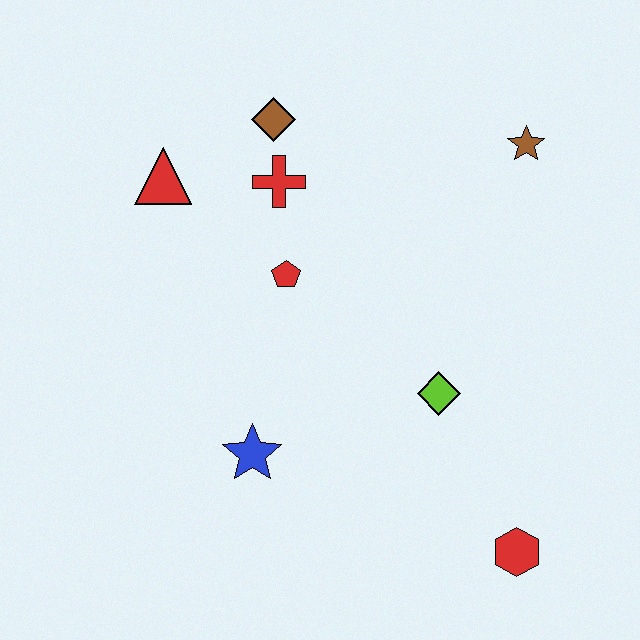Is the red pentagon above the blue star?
Yes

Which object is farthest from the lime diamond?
The red triangle is farthest from the lime diamond.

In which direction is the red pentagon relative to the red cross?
The red pentagon is below the red cross.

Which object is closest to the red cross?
The brown diamond is closest to the red cross.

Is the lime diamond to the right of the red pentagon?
Yes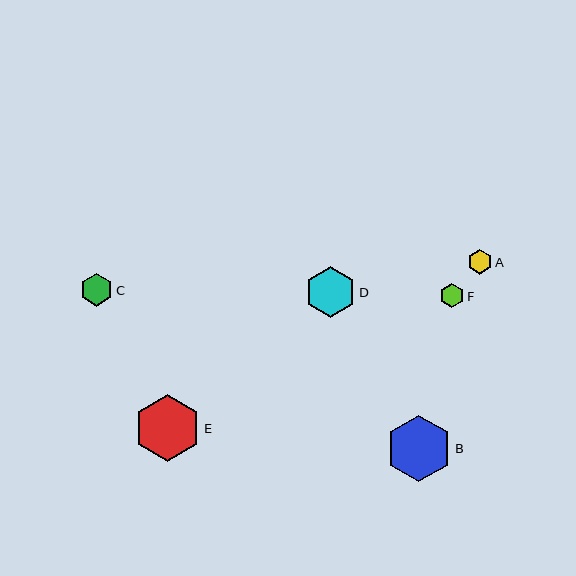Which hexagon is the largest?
Hexagon E is the largest with a size of approximately 67 pixels.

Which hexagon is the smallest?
Hexagon F is the smallest with a size of approximately 24 pixels.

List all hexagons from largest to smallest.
From largest to smallest: E, B, D, C, A, F.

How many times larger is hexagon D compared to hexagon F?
Hexagon D is approximately 2.1 times the size of hexagon F.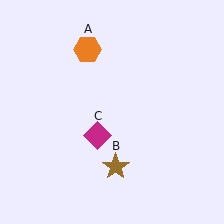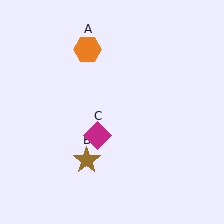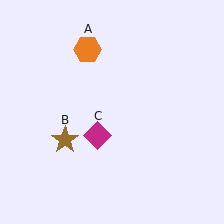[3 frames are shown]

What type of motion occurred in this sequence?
The brown star (object B) rotated clockwise around the center of the scene.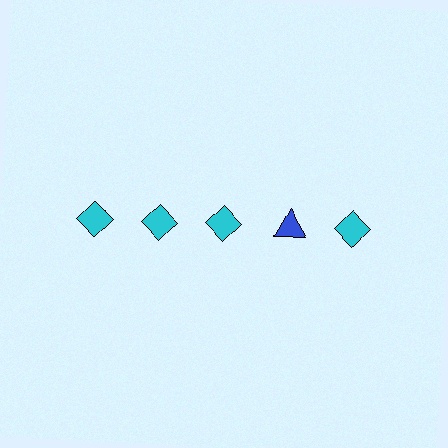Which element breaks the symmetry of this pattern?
The blue triangle in the top row, second from right column breaks the symmetry. All other shapes are cyan diamonds.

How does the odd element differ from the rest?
It differs in both color (blue instead of cyan) and shape (triangle instead of diamond).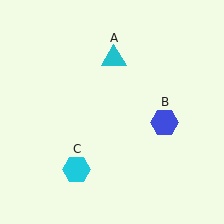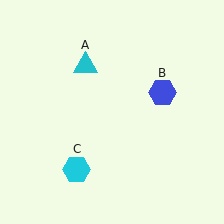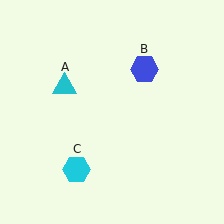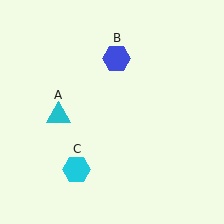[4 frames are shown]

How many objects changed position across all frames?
2 objects changed position: cyan triangle (object A), blue hexagon (object B).